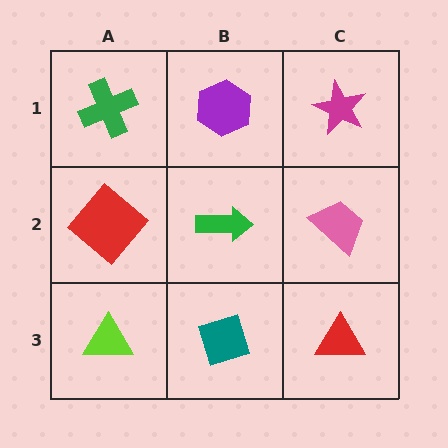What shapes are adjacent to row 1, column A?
A red diamond (row 2, column A), a purple hexagon (row 1, column B).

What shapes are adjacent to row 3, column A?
A red diamond (row 2, column A), a teal diamond (row 3, column B).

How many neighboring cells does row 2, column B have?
4.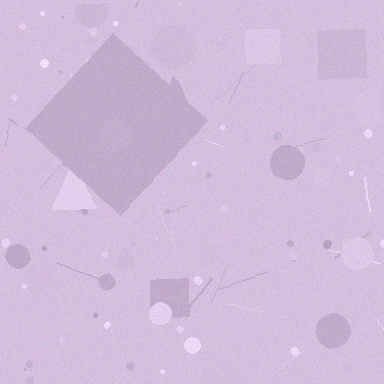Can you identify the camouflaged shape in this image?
The camouflaged shape is a diamond.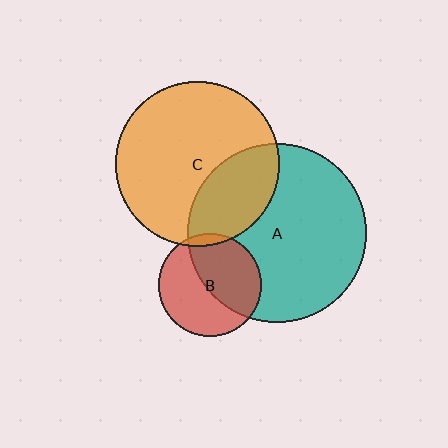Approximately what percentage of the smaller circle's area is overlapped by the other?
Approximately 30%.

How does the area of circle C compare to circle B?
Approximately 2.6 times.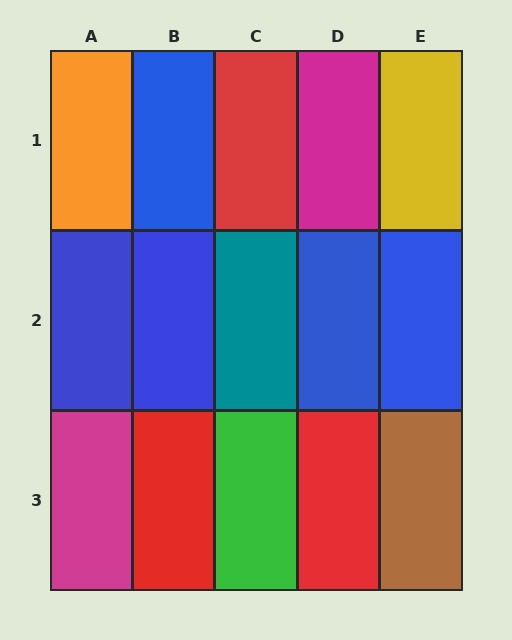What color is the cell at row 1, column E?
Yellow.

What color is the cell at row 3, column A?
Magenta.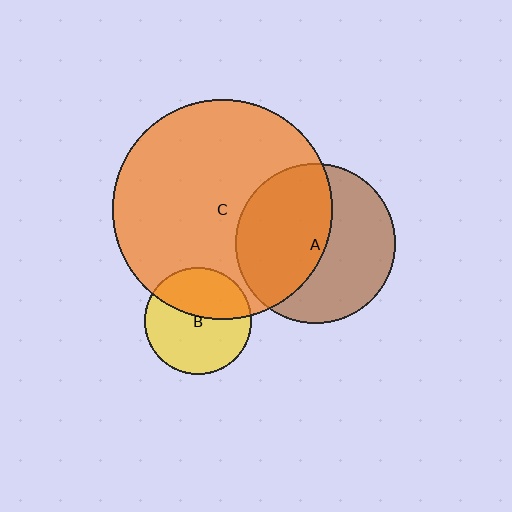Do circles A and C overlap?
Yes.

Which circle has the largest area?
Circle C (orange).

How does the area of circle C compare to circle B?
Approximately 4.2 times.